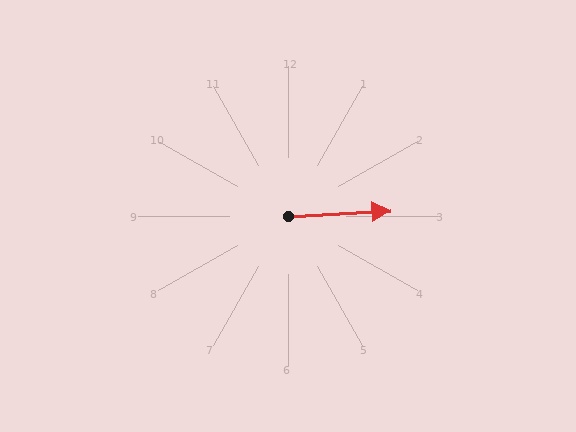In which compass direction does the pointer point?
East.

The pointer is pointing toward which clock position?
Roughly 3 o'clock.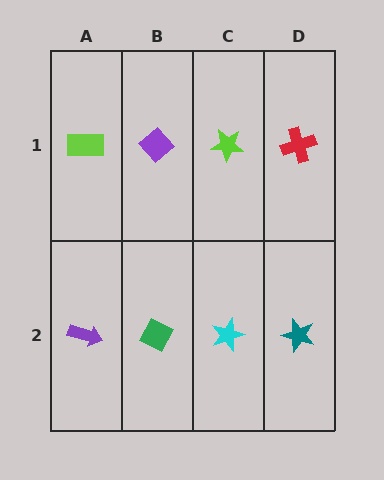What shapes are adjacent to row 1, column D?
A teal star (row 2, column D), a lime star (row 1, column C).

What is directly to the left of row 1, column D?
A lime star.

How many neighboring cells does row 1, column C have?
3.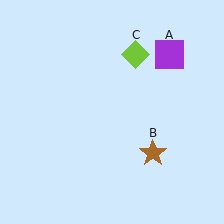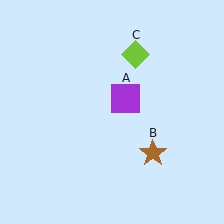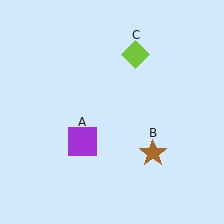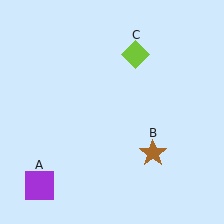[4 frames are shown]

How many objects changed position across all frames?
1 object changed position: purple square (object A).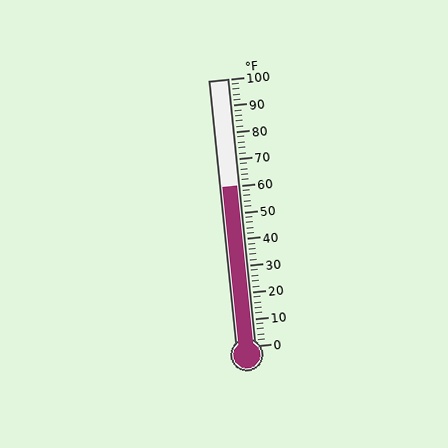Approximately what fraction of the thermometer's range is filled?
The thermometer is filled to approximately 60% of its range.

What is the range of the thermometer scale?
The thermometer scale ranges from 0°F to 100°F.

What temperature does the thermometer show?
The thermometer shows approximately 60°F.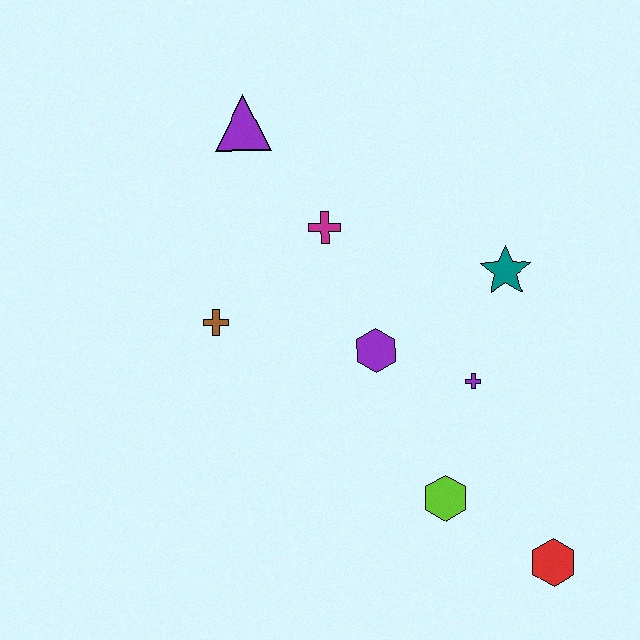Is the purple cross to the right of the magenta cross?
Yes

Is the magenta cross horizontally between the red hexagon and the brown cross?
Yes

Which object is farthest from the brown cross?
The red hexagon is farthest from the brown cross.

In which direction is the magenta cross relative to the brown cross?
The magenta cross is to the right of the brown cross.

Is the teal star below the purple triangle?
Yes